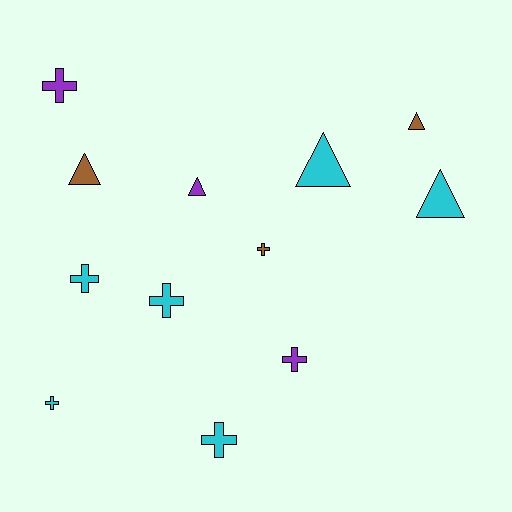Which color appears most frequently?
Cyan, with 6 objects.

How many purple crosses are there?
There are 2 purple crosses.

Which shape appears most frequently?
Cross, with 7 objects.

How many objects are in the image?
There are 12 objects.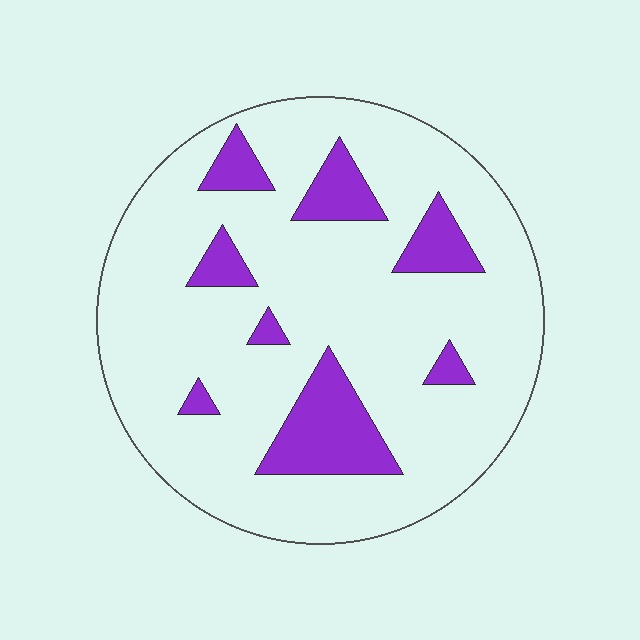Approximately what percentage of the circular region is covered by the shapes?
Approximately 15%.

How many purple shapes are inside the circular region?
8.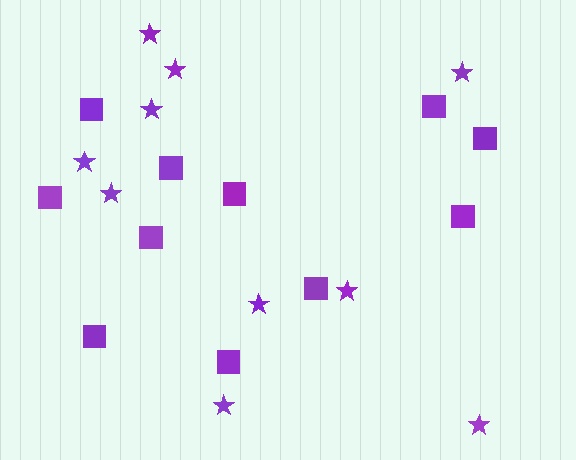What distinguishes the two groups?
There are 2 groups: one group of squares (11) and one group of stars (10).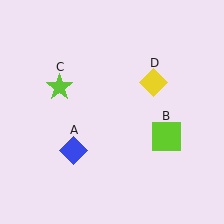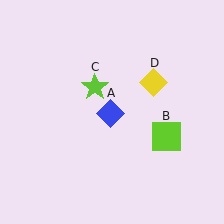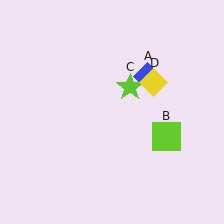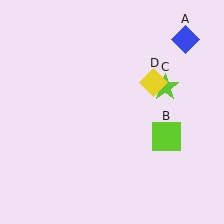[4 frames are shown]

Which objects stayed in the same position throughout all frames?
Lime square (object B) and yellow diamond (object D) remained stationary.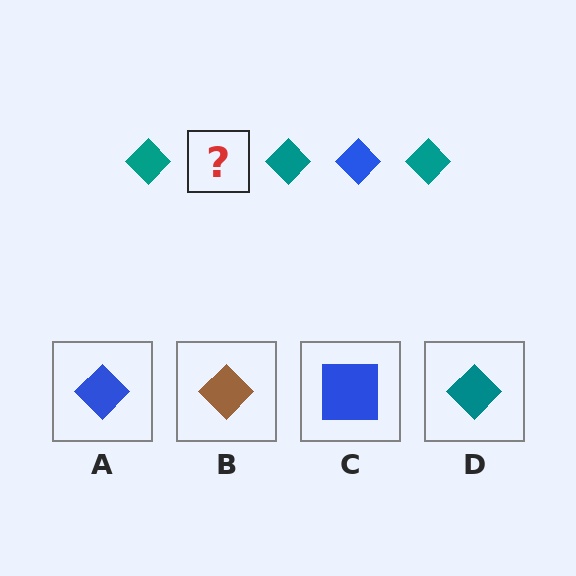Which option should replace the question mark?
Option A.